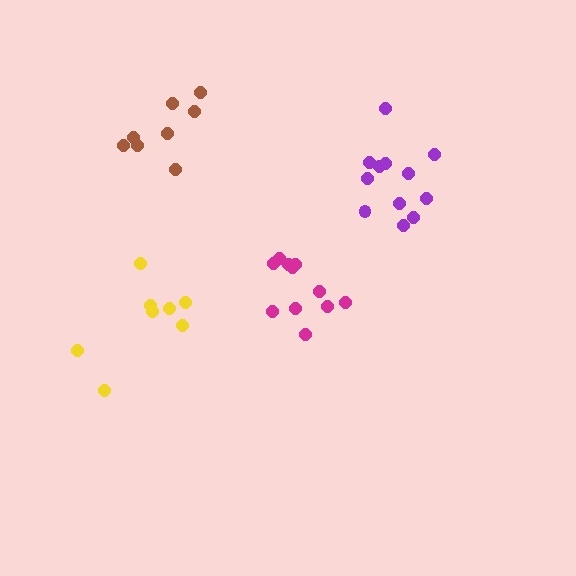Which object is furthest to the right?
The purple cluster is rightmost.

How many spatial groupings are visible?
There are 4 spatial groupings.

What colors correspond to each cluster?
The clusters are colored: magenta, brown, yellow, purple.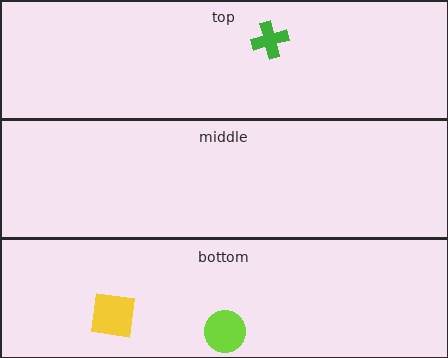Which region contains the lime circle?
The bottom region.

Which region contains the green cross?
The top region.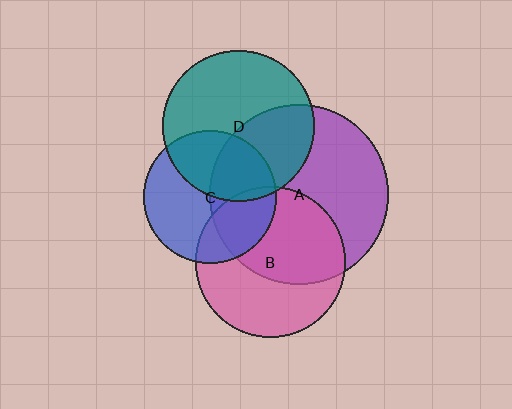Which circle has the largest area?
Circle A (purple).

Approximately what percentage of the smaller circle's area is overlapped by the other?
Approximately 40%.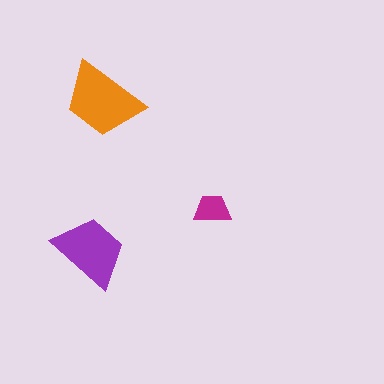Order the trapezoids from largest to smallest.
the orange one, the purple one, the magenta one.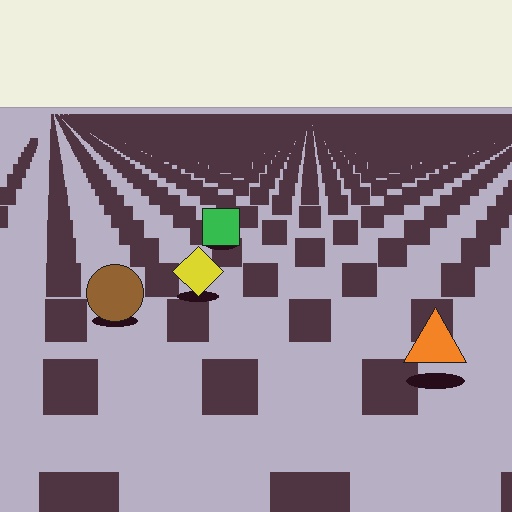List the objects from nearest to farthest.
From nearest to farthest: the orange triangle, the brown circle, the yellow diamond, the green square.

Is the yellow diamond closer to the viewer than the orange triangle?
No. The orange triangle is closer — you can tell from the texture gradient: the ground texture is coarser near it.